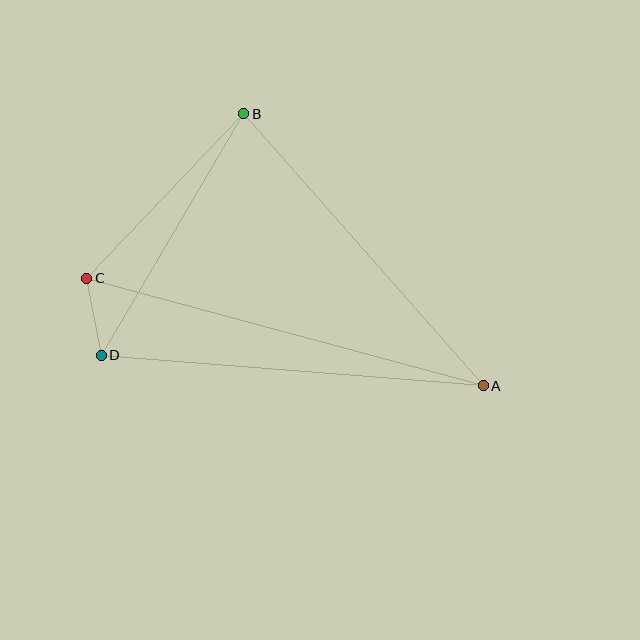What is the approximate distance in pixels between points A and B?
The distance between A and B is approximately 363 pixels.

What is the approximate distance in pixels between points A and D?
The distance between A and D is approximately 383 pixels.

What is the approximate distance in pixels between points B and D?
The distance between B and D is approximately 280 pixels.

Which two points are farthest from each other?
Points A and C are farthest from each other.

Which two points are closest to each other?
Points C and D are closest to each other.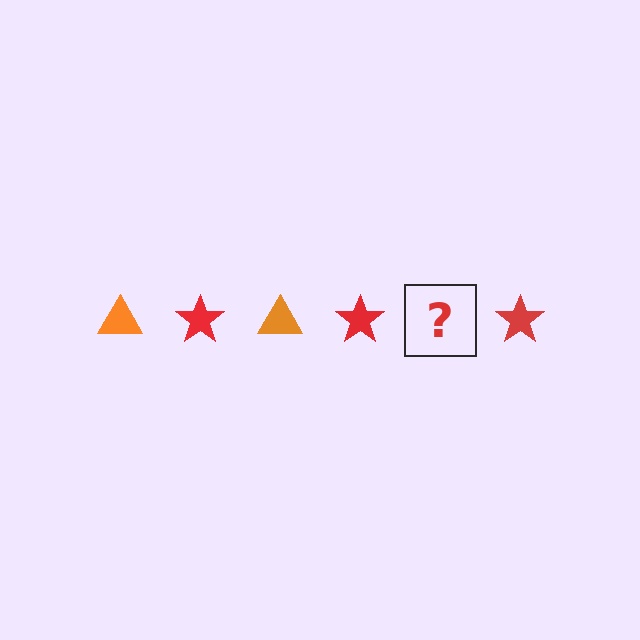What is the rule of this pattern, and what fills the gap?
The rule is that the pattern alternates between orange triangle and red star. The gap should be filled with an orange triangle.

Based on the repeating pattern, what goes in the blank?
The blank should be an orange triangle.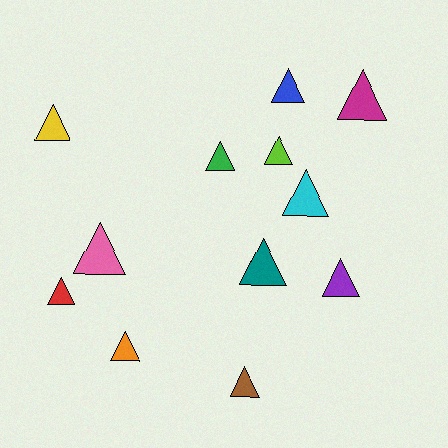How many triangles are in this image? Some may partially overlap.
There are 12 triangles.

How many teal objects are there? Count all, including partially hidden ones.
There is 1 teal object.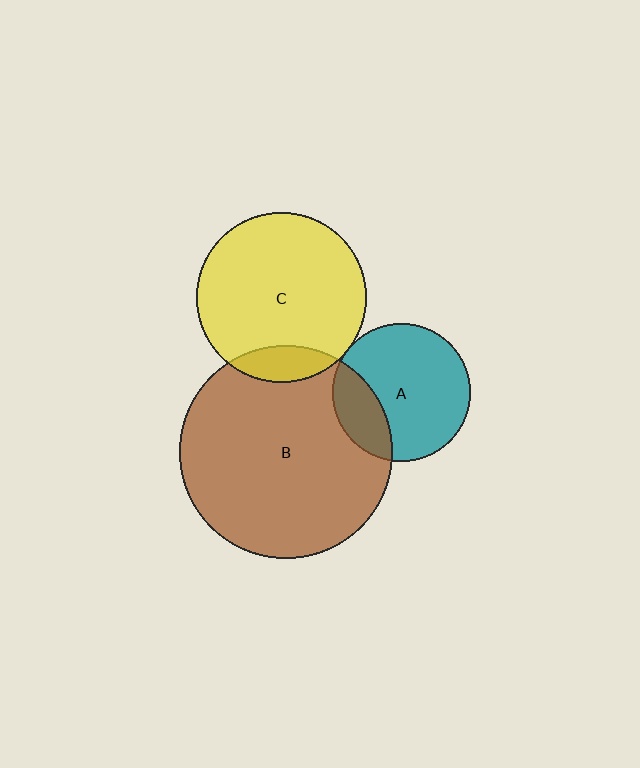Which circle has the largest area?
Circle B (brown).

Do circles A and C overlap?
Yes.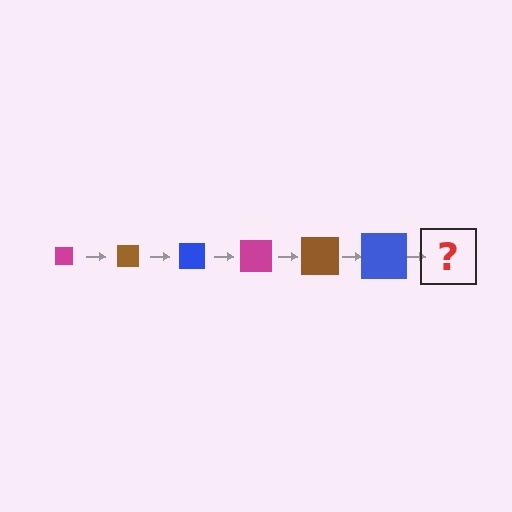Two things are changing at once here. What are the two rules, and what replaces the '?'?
The two rules are that the square grows larger each step and the color cycles through magenta, brown, and blue. The '?' should be a magenta square, larger than the previous one.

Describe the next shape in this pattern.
It should be a magenta square, larger than the previous one.